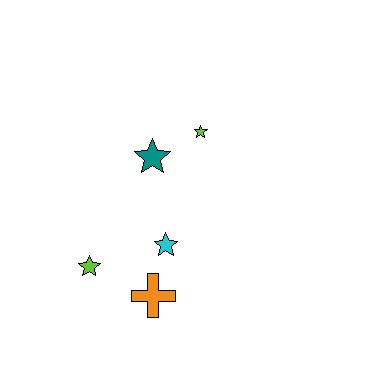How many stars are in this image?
There are 4 stars.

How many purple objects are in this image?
There are no purple objects.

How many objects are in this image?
There are 5 objects.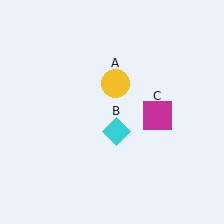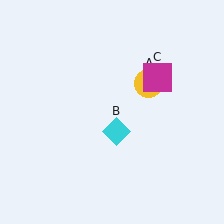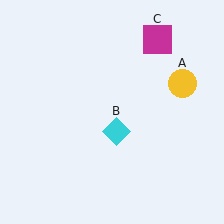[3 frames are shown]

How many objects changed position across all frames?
2 objects changed position: yellow circle (object A), magenta square (object C).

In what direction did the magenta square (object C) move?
The magenta square (object C) moved up.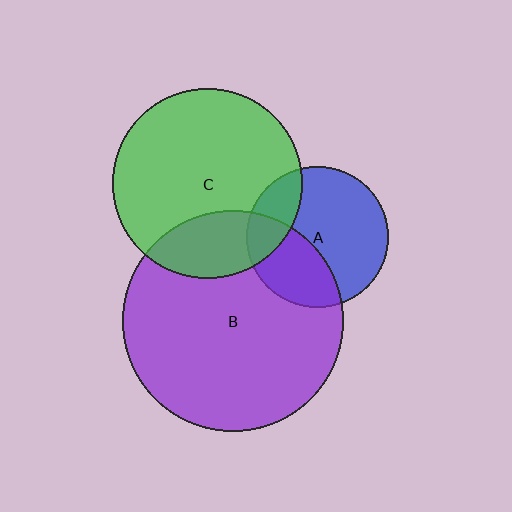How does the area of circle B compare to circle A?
Approximately 2.4 times.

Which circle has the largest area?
Circle B (purple).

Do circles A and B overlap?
Yes.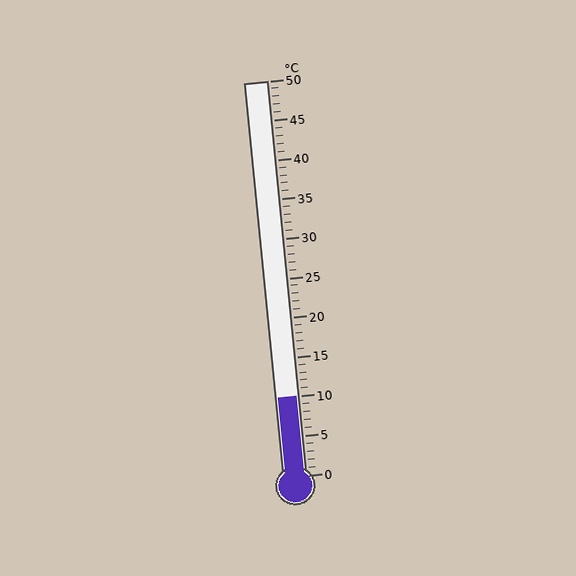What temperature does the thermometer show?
The thermometer shows approximately 10°C.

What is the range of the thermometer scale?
The thermometer scale ranges from 0°C to 50°C.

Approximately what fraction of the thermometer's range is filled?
The thermometer is filled to approximately 20% of its range.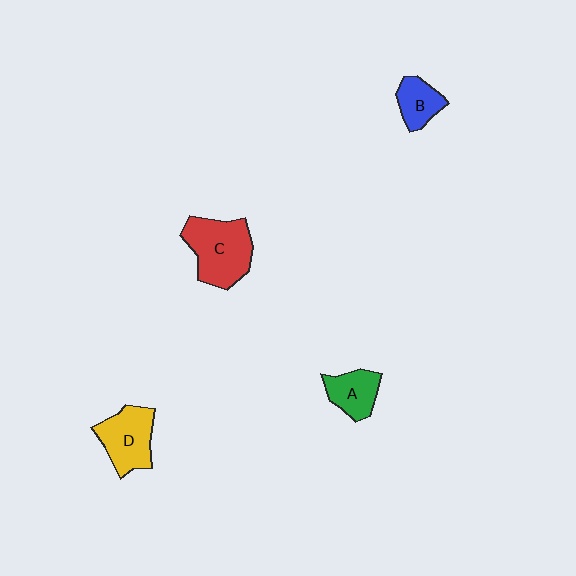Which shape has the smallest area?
Shape B (blue).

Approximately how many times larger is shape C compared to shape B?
Approximately 2.1 times.